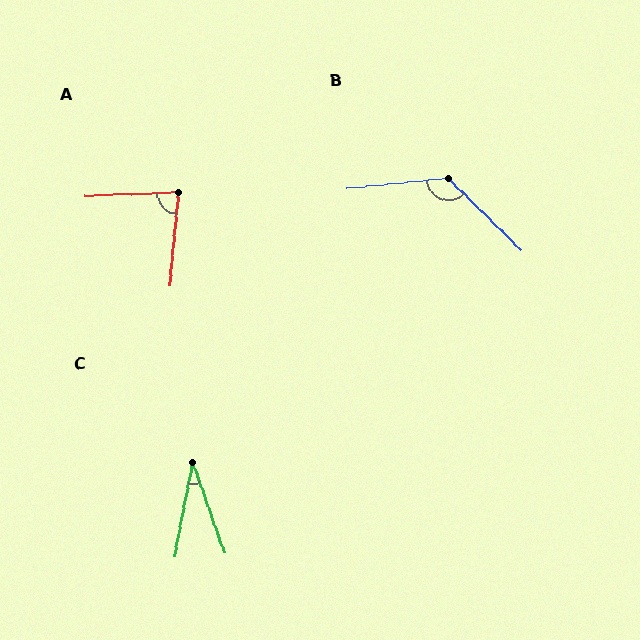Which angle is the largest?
B, at approximately 130 degrees.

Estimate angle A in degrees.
Approximately 83 degrees.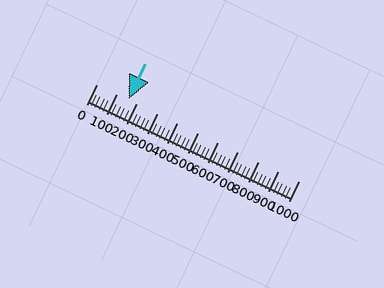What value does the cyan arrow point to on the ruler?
The cyan arrow points to approximately 160.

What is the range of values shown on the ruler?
The ruler shows values from 0 to 1000.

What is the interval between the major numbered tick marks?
The major tick marks are spaced 100 units apart.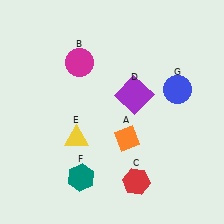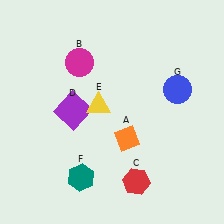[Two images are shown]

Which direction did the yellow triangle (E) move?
The yellow triangle (E) moved up.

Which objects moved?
The objects that moved are: the purple square (D), the yellow triangle (E).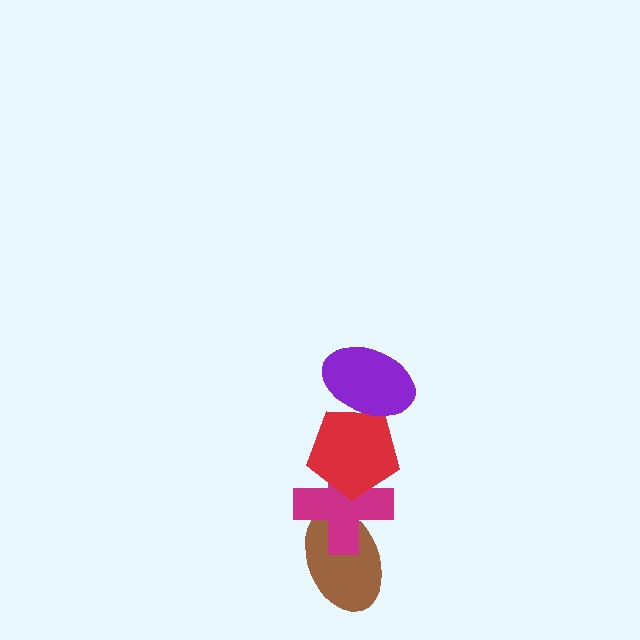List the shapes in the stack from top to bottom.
From top to bottom: the purple ellipse, the red pentagon, the magenta cross, the brown ellipse.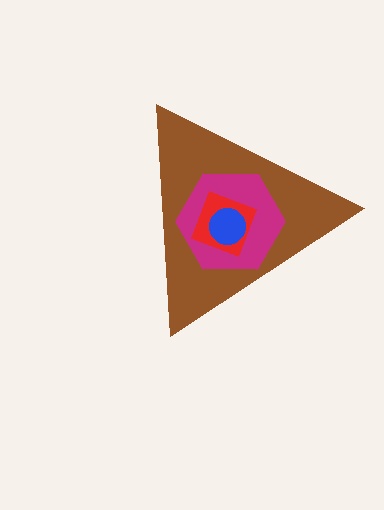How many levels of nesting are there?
4.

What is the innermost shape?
The blue circle.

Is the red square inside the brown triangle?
Yes.